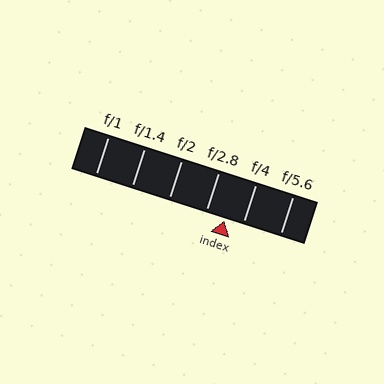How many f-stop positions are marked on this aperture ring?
There are 6 f-stop positions marked.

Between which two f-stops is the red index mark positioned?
The index mark is between f/2.8 and f/4.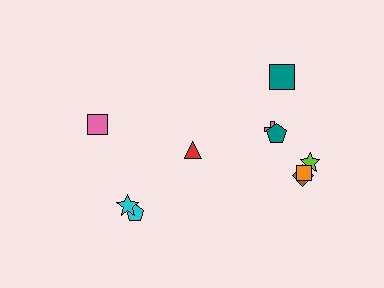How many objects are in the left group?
There are 4 objects.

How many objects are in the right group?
There are 6 objects.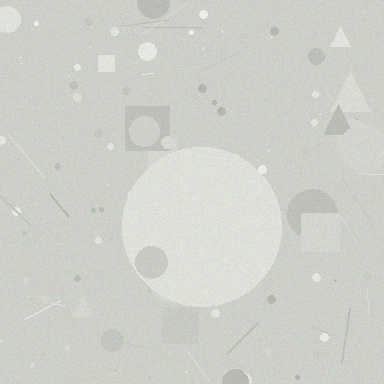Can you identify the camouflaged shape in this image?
The camouflaged shape is a circle.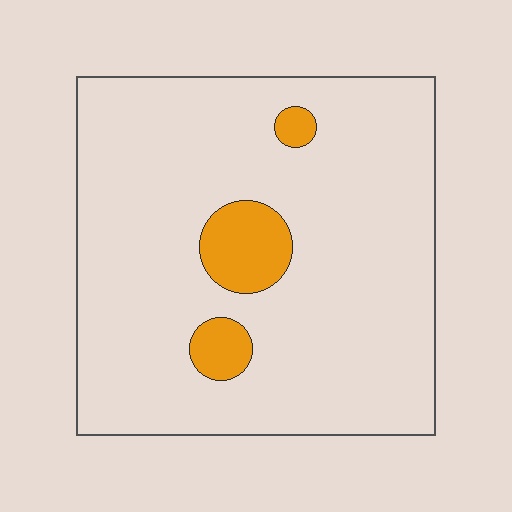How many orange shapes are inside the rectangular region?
3.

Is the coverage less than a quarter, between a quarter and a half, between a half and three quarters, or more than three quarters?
Less than a quarter.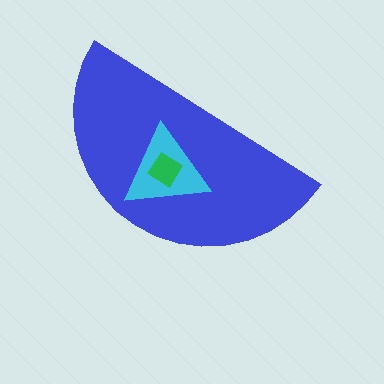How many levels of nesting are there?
3.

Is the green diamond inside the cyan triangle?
Yes.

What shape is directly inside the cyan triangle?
The green diamond.